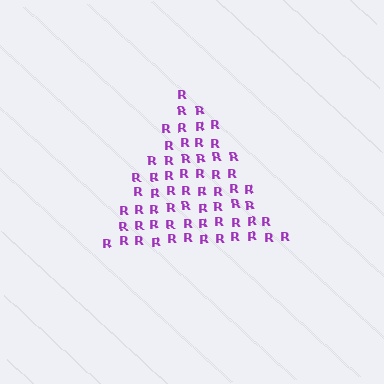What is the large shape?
The large shape is a triangle.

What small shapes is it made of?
It is made of small letter R's.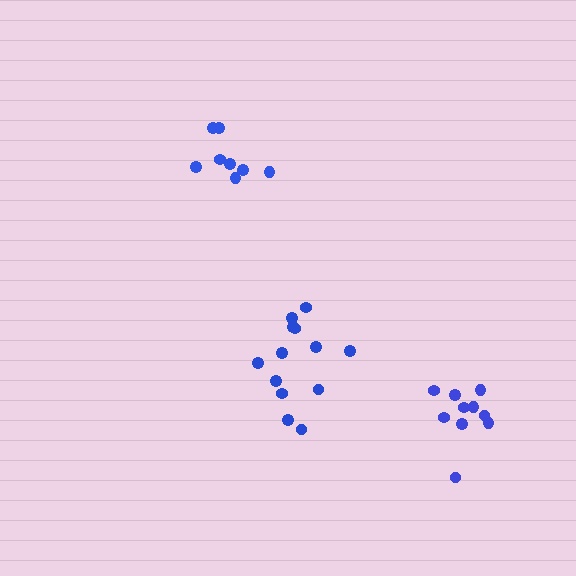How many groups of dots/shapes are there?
There are 3 groups.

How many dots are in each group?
Group 1: 10 dots, Group 2: 8 dots, Group 3: 13 dots (31 total).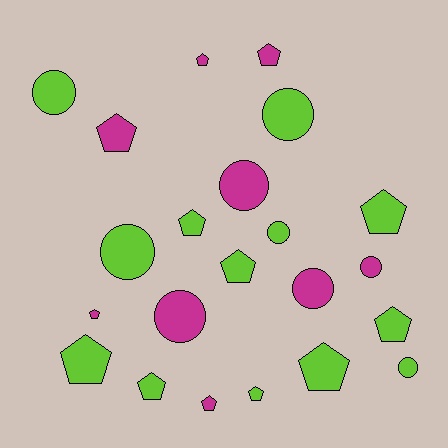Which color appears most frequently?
Lime, with 13 objects.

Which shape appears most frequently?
Pentagon, with 13 objects.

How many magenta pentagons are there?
There are 5 magenta pentagons.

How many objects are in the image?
There are 22 objects.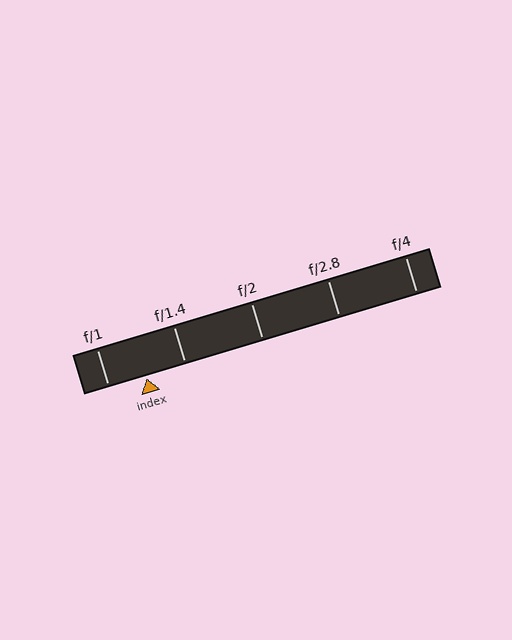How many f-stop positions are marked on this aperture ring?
There are 5 f-stop positions marked.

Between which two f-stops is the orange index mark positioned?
The index mark is between f/1 and f/1.4.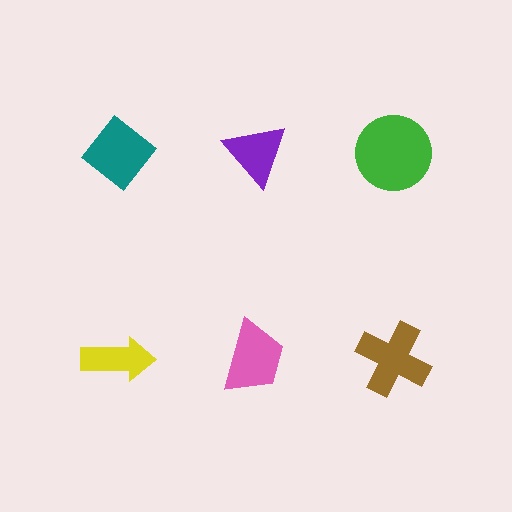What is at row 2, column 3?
A brown cross.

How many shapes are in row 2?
3 shapes.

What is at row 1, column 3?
A green circle.